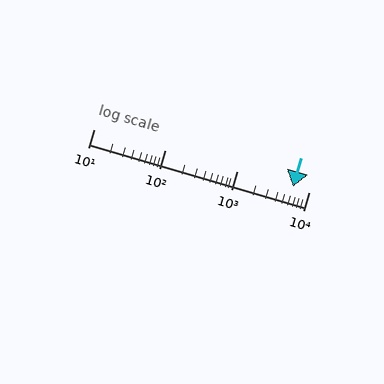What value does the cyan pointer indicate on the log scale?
The pointer indicates approximately 6000.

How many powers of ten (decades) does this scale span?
The scale spans 3 decades, from 10 to 10000.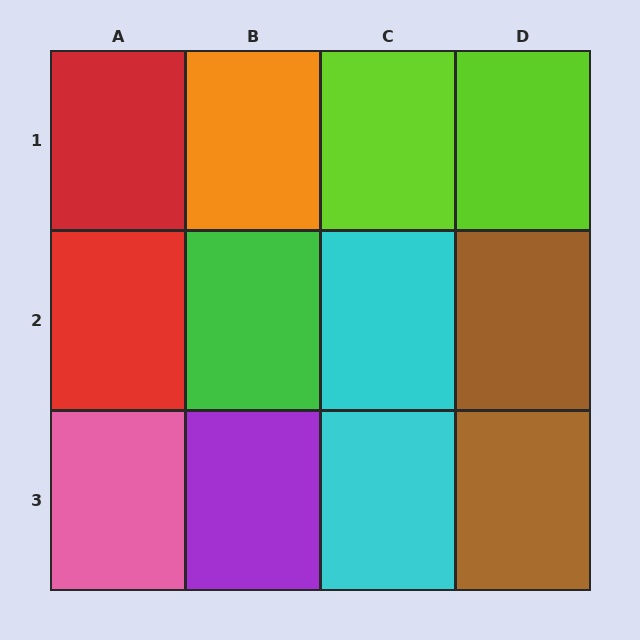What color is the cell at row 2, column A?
Red.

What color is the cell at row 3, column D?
Brown.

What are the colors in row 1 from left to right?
Red, orange, lime, lime.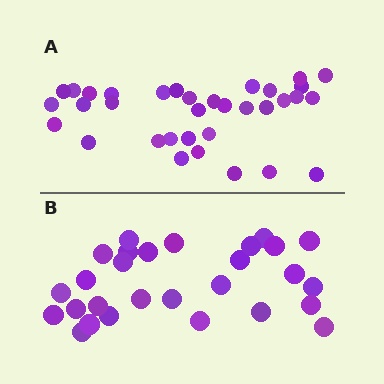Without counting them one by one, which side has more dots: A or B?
Region A (the top region) has more dots.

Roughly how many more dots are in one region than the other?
Region A has about 6 more dots than region B.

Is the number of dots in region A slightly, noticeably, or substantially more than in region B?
Region A has only slightly more — the two regions are fairly close. The ratio is roughly 1.2 to 1.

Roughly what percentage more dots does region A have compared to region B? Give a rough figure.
About 20% more.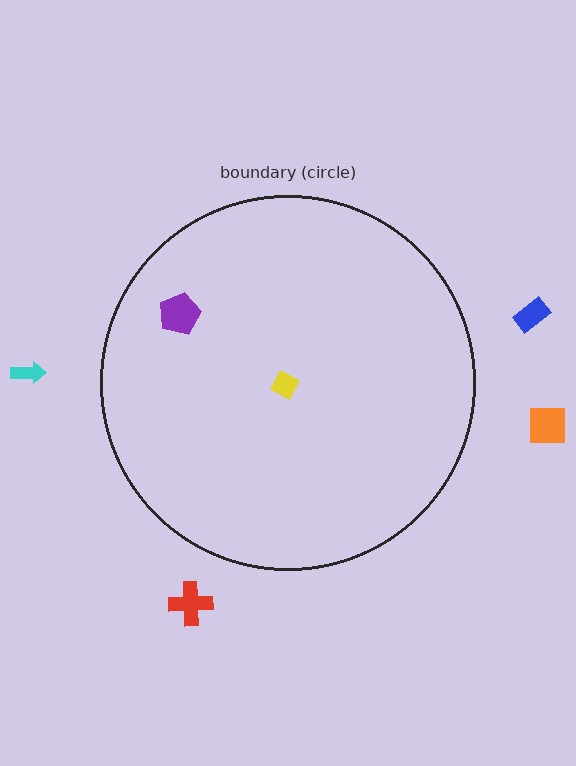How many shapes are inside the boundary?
2 inside, 4 outside.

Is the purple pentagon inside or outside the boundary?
Inside.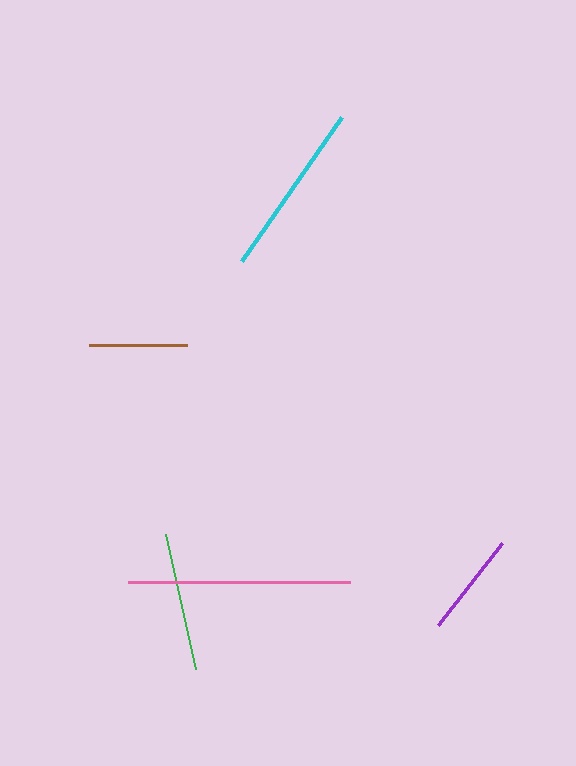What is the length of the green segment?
The green segment is approximately 138 pixels long.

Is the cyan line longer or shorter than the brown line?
The cyan line is longer than the brown line.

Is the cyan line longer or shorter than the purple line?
The cyan line is longer than the purple line.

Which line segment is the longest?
The pink line is the longest at approximately 223 pixels.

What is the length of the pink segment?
The pink segment is approximately 223 pixels long.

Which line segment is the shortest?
The brown line is the shortest at approximately 99 pixels.